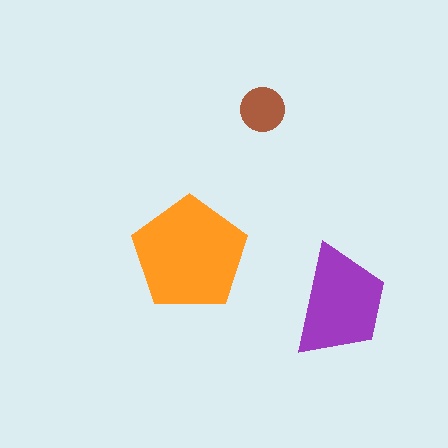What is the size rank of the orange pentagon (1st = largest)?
1st.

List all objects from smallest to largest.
The brown circle, the purple trapezoid, the orange pentagon.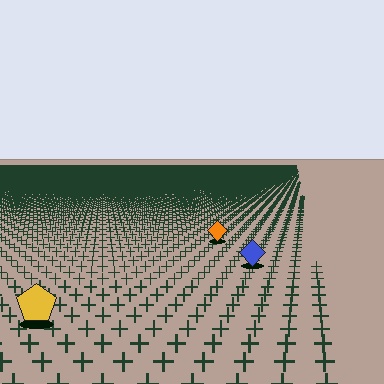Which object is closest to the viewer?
The yellow pentagon is closest. The texture marks near it are larger and more spread out.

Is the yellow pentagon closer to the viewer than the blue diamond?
Yes. The yellow pentagon is closer — you can tell from the texture gradient: the ground texture is coarser near it.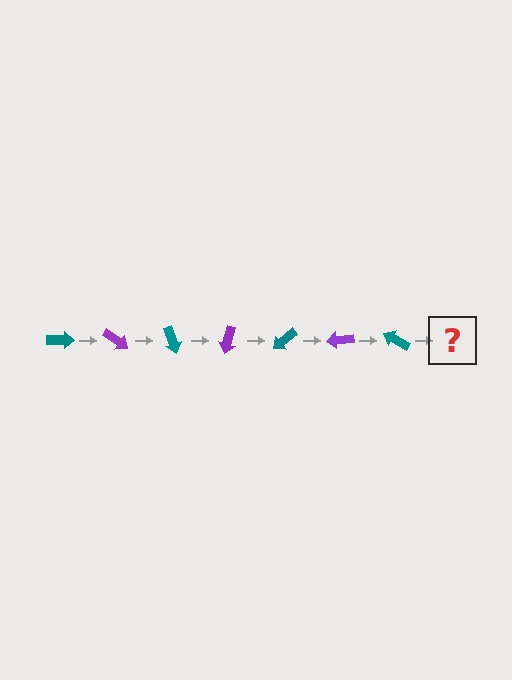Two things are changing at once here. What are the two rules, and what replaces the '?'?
The two rules are that it rotates 35 degrees each step and the color cycles through teal and purple. The '?' should be a purple arrow, rotated 245 degrees from the start.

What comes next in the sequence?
The next element should be a purple arrow, rotated 245 degrees from the start.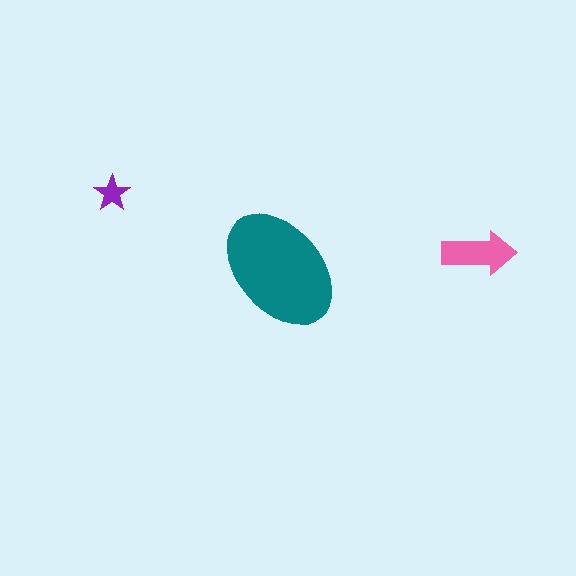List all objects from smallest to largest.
The purple star, the pink arrow, the teal ellipse.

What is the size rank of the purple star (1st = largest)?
3rd.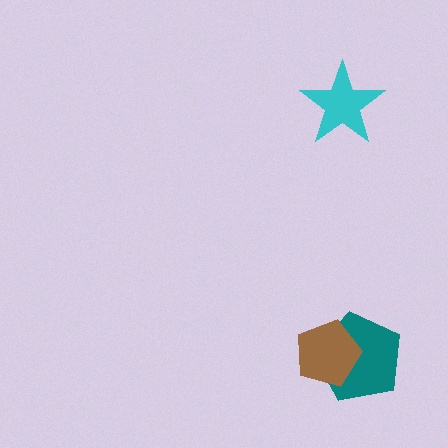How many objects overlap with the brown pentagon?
1 object overlaps with the brown pentagon.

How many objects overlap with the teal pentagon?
1 object overlaps with the teal pentagon.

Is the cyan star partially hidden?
No, no other shape covers it.